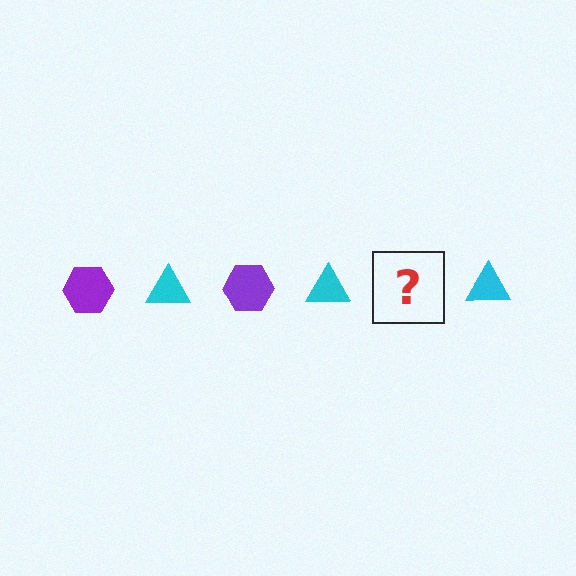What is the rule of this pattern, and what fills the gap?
The rule is that the pattern alternates between purple hexagon and cyan triangle. The gap should be filled with a purple hexagon.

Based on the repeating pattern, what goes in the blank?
The blank should be a purple hexagon.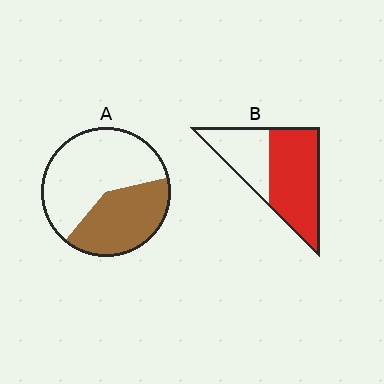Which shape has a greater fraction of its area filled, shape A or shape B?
Shape B.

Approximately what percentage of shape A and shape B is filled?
A is approximately 40% and B is approximately 65%.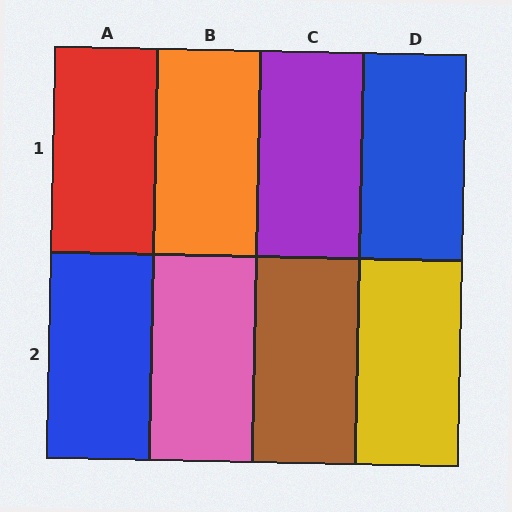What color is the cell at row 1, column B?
Orange.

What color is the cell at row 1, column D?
Blue.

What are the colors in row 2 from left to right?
Blue, pink, brown, yellow.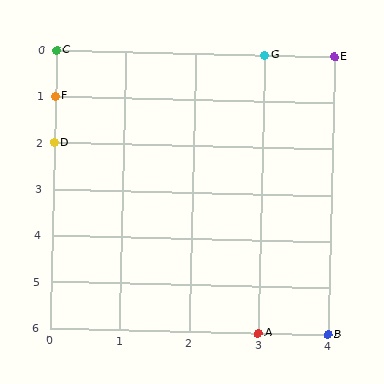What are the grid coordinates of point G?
Point G is at grid coordinates (3, 0).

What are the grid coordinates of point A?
Point A is at grid coordinates (3, 6).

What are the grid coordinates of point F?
Point F is at grid coordinates (0, 1).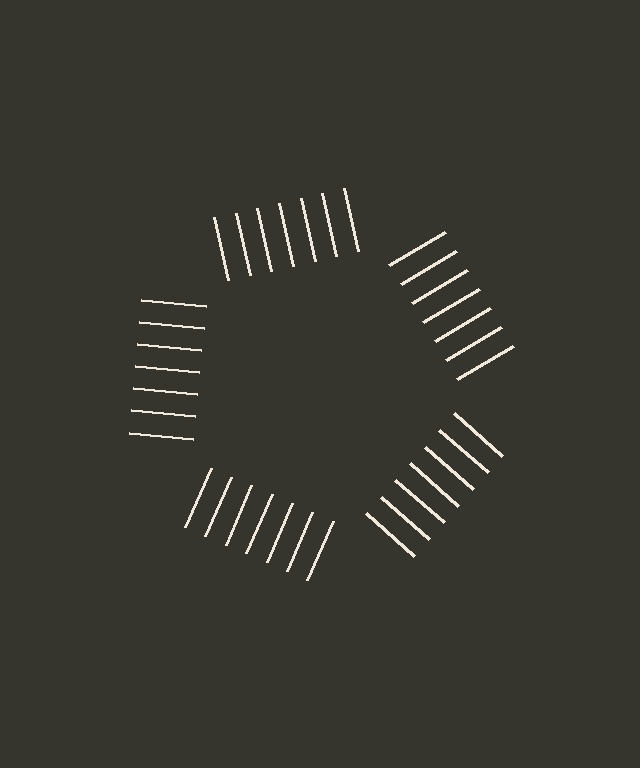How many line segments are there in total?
35 — 7 along each of the 5 edges.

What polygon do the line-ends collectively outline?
An illusory pentagon — the line segments terminate on its edges but no continuous stroke is drawn.